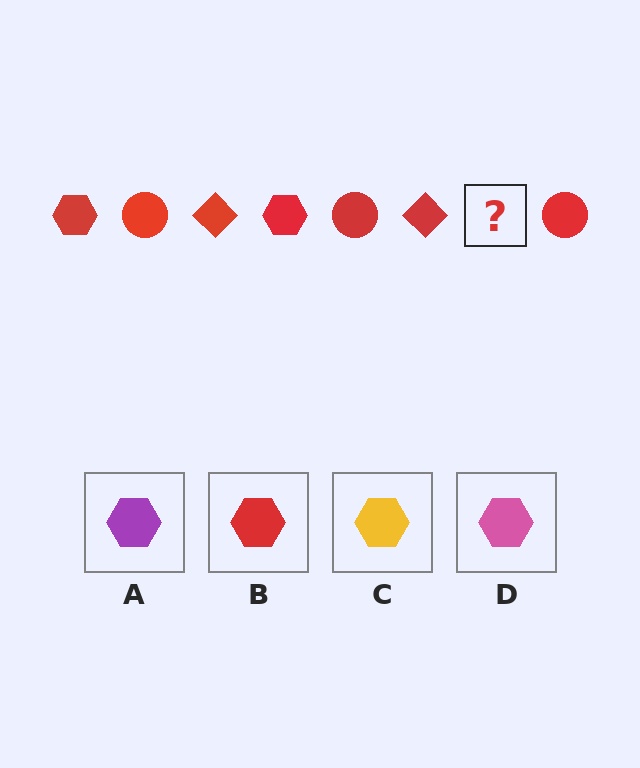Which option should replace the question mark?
Option B.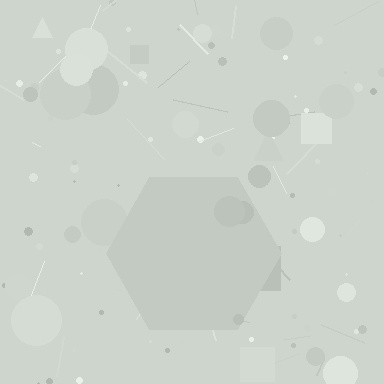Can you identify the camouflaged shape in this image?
The camouflaged shape is a hexagon.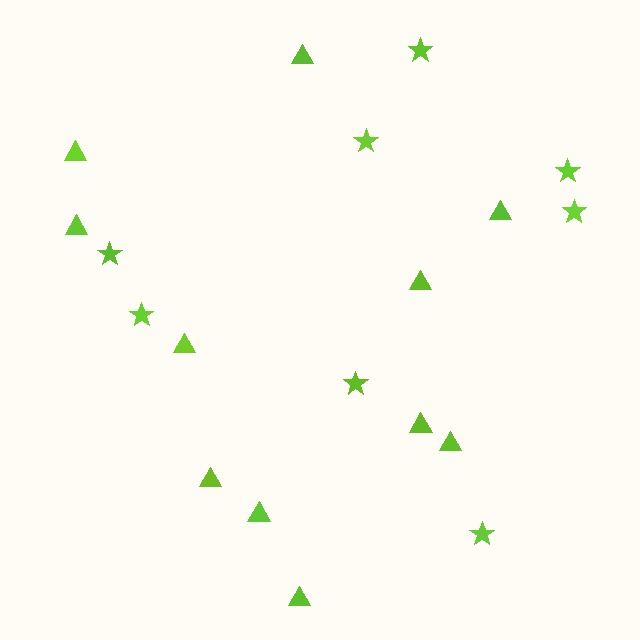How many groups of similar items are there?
There are 2 groups: one group of triangles (11) and one group of stars (8).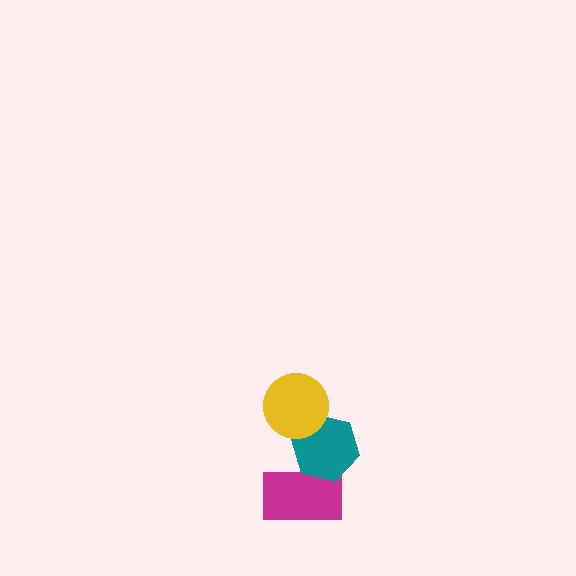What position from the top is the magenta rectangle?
The magenta rectangle is 3rd from the top.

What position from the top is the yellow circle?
The yellow circle is 1st from the top.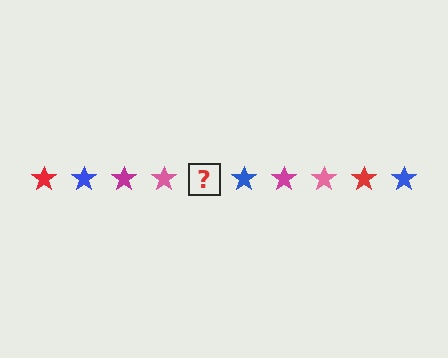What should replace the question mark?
The question mark should be replaced with a red star.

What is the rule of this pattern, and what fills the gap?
The rule is that the pattern cycles through red, blue, magenta, pink stars. The gap should be filled with a red star.